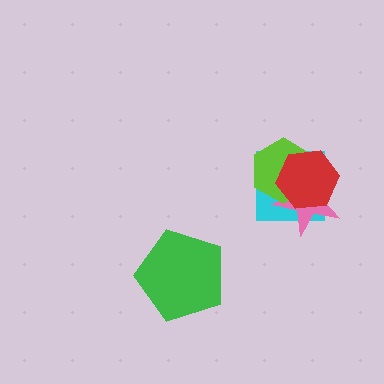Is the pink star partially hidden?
Yes, it is partially covered by another shape.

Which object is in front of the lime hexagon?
The red hexagon is in front of the lime hexagon.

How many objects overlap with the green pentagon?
0 objects overlap with the green pentagon.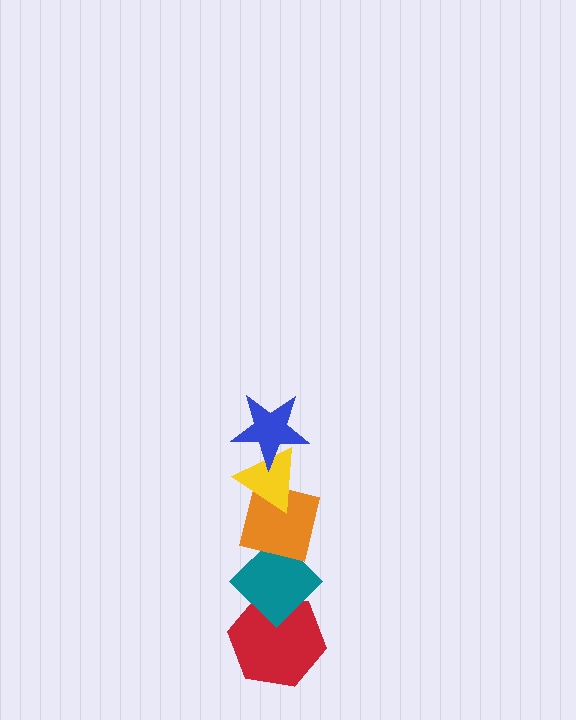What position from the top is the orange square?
The orange square is 3rd from the top.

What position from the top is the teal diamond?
The teal diamond is 4th from the top.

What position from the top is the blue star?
The blue star is 1st from the top.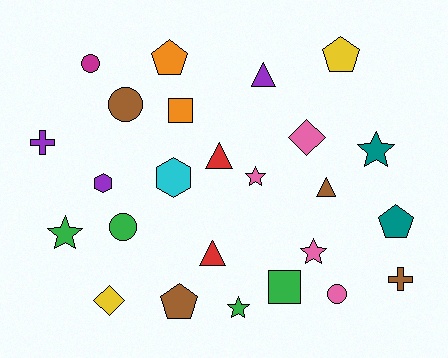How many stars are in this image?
There are 5 stars.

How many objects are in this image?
There are 25 objects.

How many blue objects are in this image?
There are no blue objects.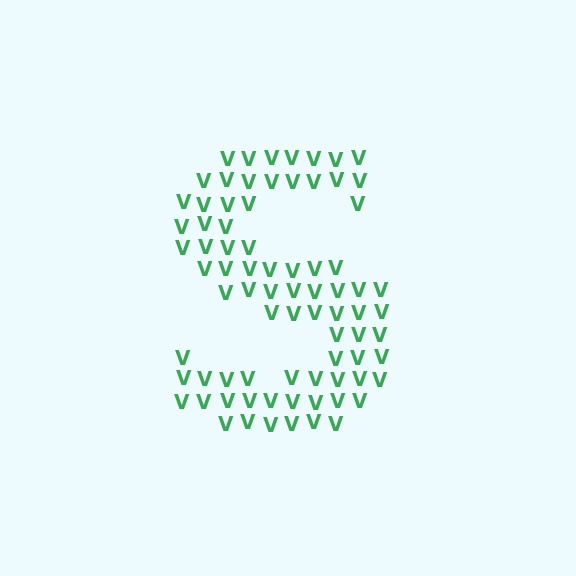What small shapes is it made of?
It is made of small letter V's.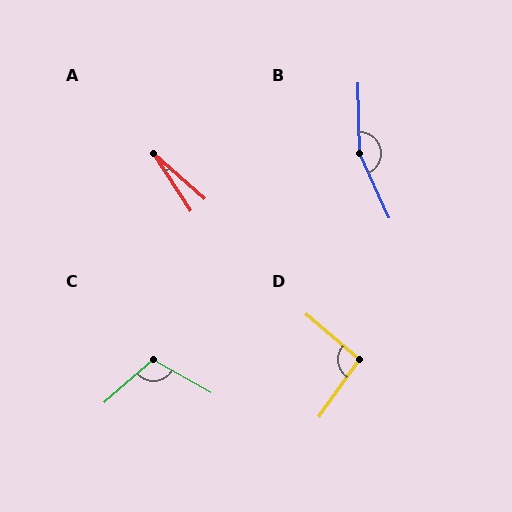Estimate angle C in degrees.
Approximately 109 degrees.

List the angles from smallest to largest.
A (15°), D (95°), C (109°), B (156°).